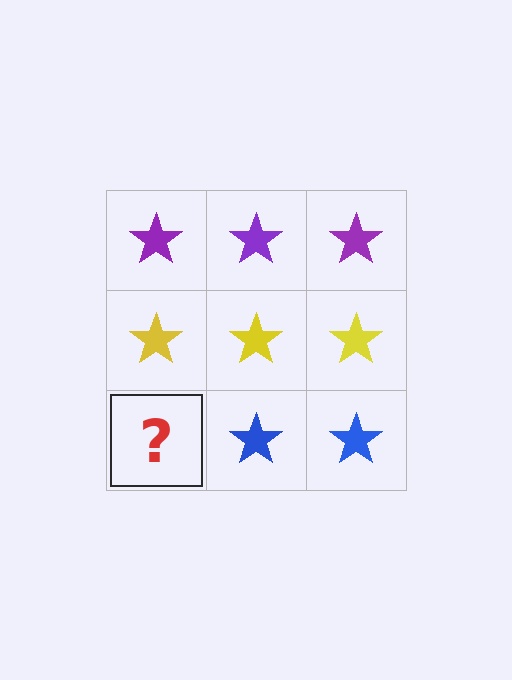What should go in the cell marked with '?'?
The missing cell should contain a blue star.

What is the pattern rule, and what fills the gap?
The rule is that each row has a consistent color. The gap should be filled with a blue star.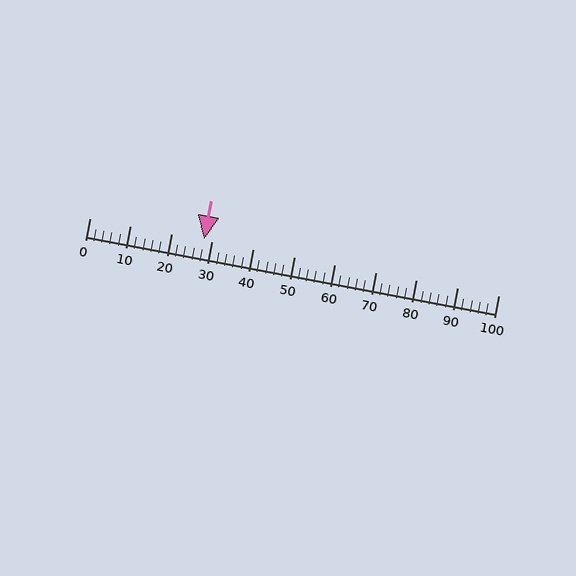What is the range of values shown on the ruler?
The ruler shows values from 0 to 100.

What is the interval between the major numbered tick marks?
The major tick marks are spaced 10 units apart.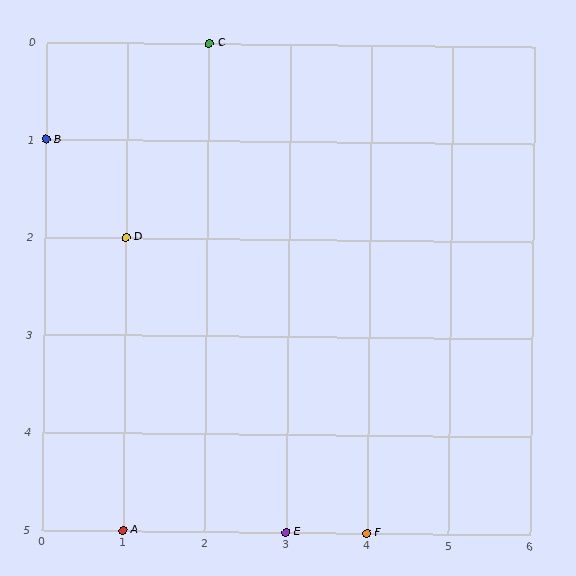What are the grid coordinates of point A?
Point A is at grid coordinates (1, 5).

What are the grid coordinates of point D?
Point D is at grid coordinates (1, 2).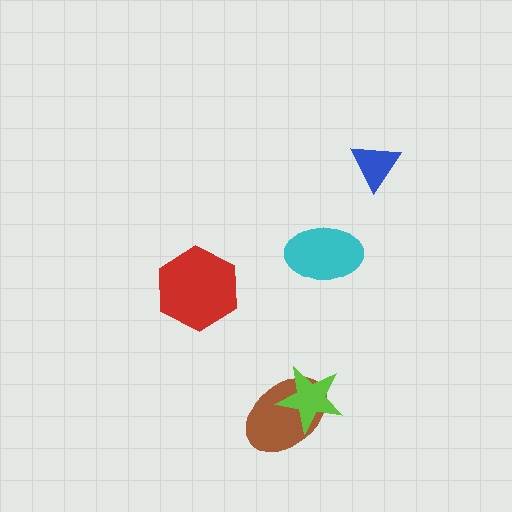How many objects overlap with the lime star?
1 object overlaps with the lime star.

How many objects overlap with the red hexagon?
0 objects overlap with the red hexagon.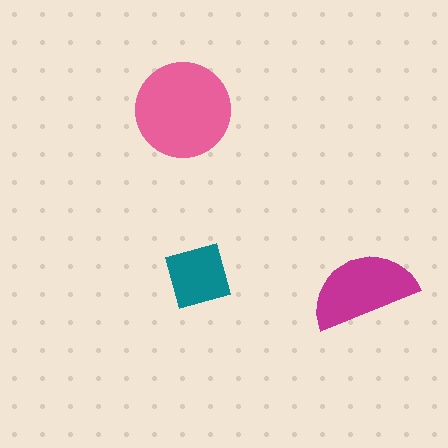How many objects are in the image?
There are 3 objects in the image.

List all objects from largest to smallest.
The pink circle, the magenta semicircle, the teal square.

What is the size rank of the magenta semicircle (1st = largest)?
2nd.